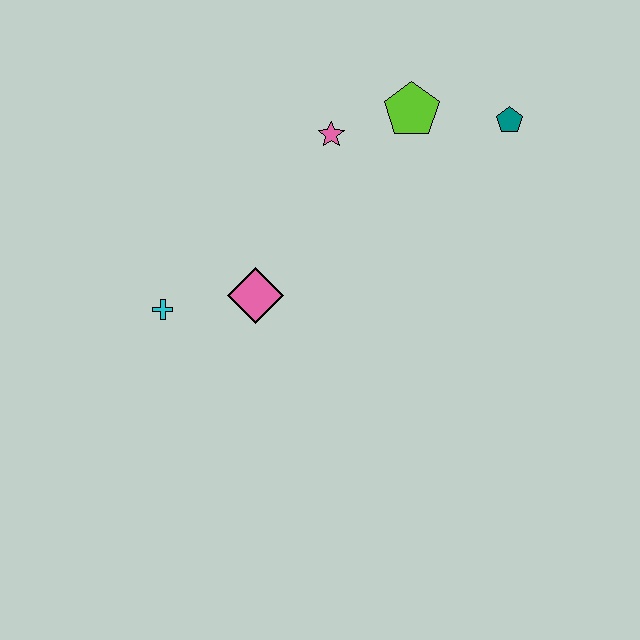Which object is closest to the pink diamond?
The cyan cross is closest to the pink diamond.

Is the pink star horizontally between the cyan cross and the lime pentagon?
Yes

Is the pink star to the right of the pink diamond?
Yes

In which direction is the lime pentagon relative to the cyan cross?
The lime pentagon is to the right of the cyan cross.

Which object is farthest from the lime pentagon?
The cyan cross is farthest from the lime pentagon.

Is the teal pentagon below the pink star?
No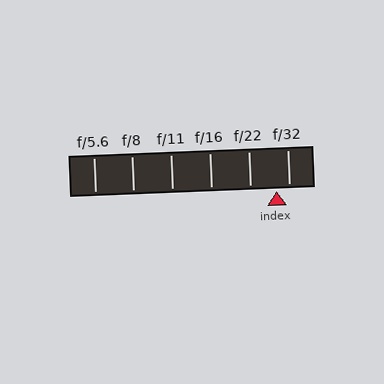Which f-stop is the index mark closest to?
The index mark is closest to f/32.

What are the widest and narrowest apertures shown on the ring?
The widest aperture shown is f/5.6 and the narrowest is f/32.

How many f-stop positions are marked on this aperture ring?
There are 6 f-stop positions marked.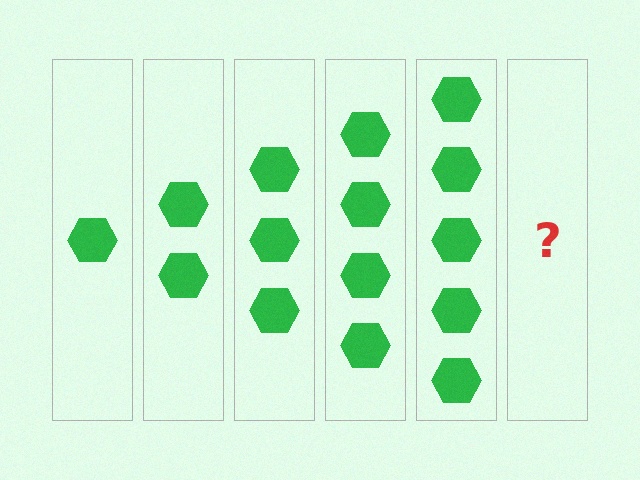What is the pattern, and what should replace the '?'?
The pattern is that each step adds one more hexagon. The '?' should be 6 hexagons.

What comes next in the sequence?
The next element should be 6 hexagons.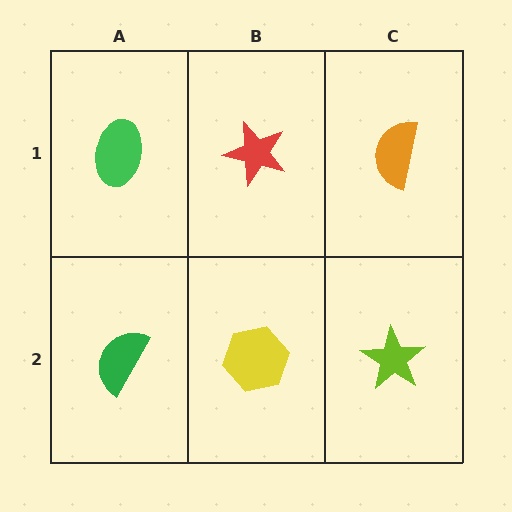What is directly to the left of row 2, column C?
A yellow hexagon.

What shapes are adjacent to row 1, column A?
A green semicircle (row 2, column A), a red star (row 1, column B).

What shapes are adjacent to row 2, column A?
A green ellipse (row 1, column A), a yellow hexagon (row 2, column B).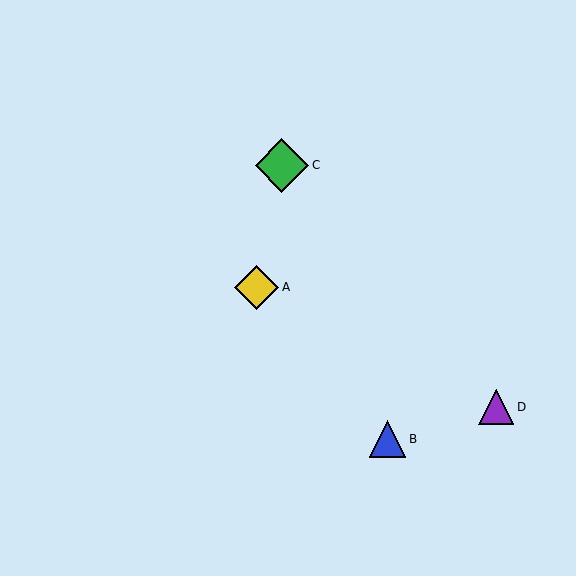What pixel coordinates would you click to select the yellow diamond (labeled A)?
Click at (257, 287) to select the yellow diamond A.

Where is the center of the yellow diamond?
The center of the yellow diamond is at (257, 287).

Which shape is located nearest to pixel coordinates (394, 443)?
The blue triangle (labeled B) at (388, 439) is nearest to that location.